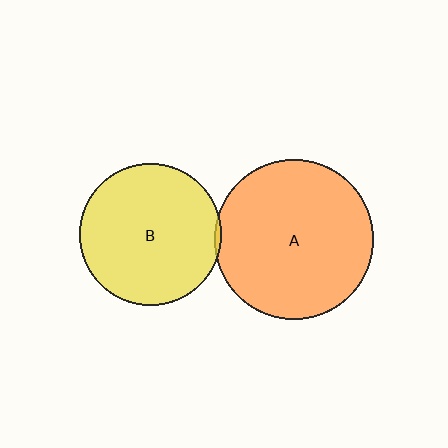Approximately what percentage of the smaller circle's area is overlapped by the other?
Approximately 5%.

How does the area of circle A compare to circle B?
Approximately 1.3 times.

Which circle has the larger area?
Circle A (orange).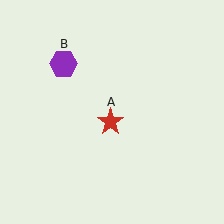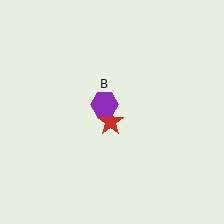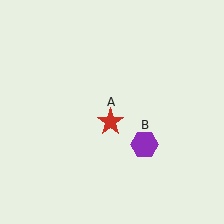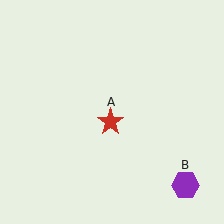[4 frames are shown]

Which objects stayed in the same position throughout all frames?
Red star (object A) remained stationary.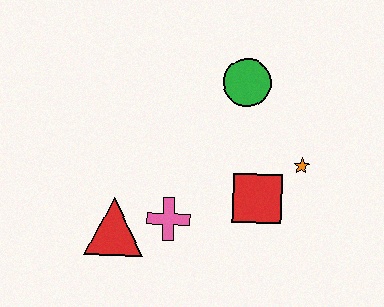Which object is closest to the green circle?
The orange star is closest to the green circle.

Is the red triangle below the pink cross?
Yes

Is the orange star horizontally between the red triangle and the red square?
No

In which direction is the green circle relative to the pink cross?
The green circle is above the pink cross.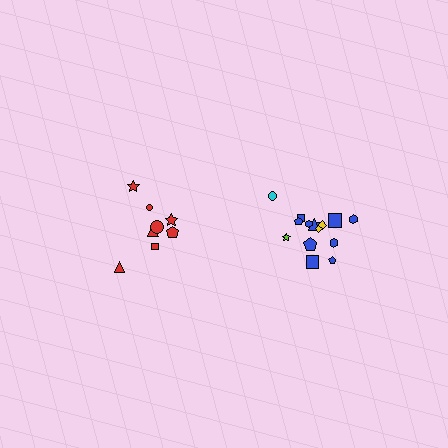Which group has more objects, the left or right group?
The right group.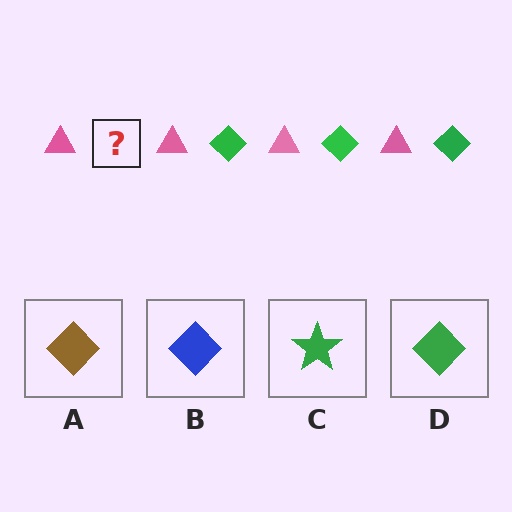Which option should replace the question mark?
Option D.